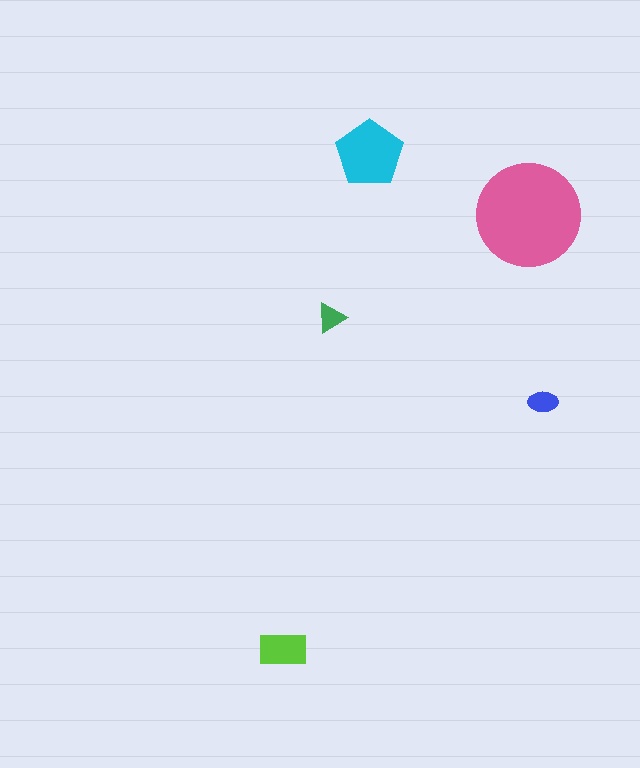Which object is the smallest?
The green triangle.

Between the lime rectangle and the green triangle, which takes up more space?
The lime rectangle.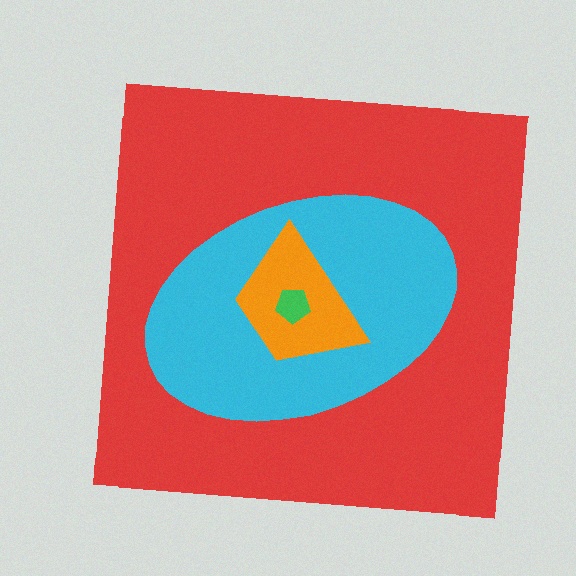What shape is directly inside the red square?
The cyan ellipse.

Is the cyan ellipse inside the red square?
Yes.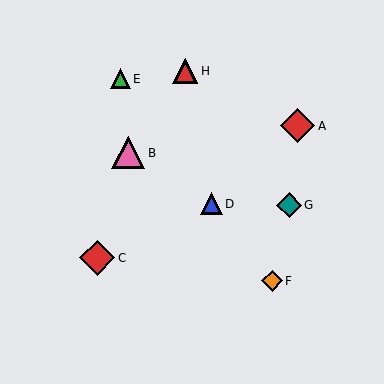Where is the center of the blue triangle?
The center of the blue triangle is at (211, 204).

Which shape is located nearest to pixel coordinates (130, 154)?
The pink triangle (labeled B) at (128, 153) is nearest to that location.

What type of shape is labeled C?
Shape C is a red diamond.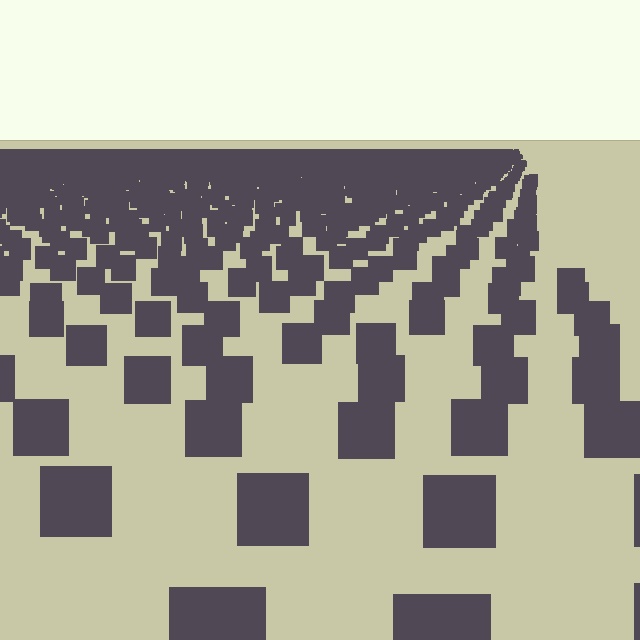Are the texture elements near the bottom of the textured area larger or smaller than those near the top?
Larger. Near the bottom, elements are closer to the viewer and appear at a bigger on-screen size.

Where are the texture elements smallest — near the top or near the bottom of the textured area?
Near the top.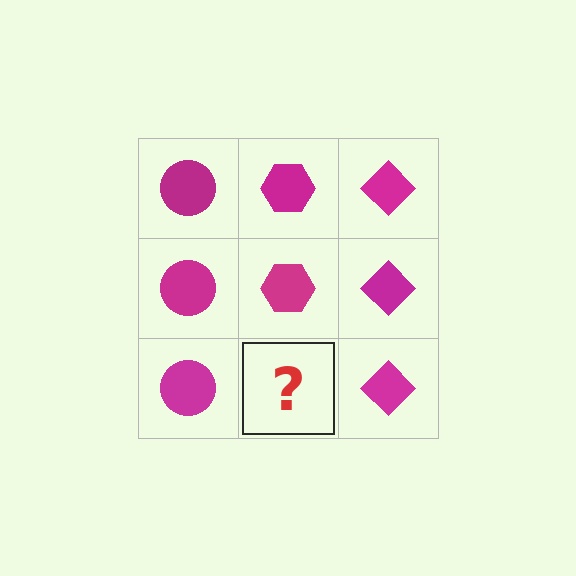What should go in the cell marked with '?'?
The missing cell should contain a magenta hexagon.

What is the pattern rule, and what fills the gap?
The rule is that each column has a consistent shape. The gap should be filled with a magenta hexagon.